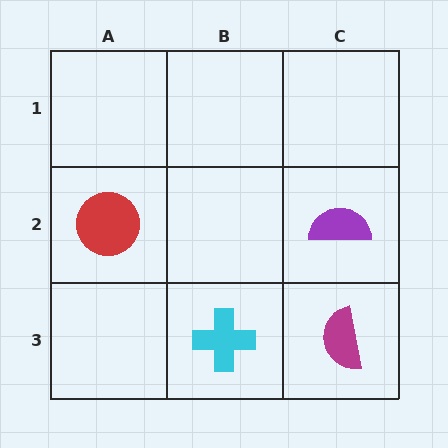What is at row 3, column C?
A magenta semicircle.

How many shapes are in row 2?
2 shapes.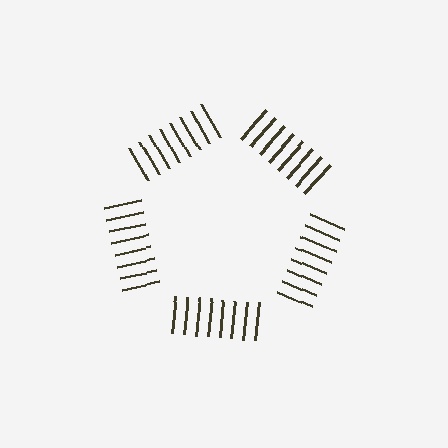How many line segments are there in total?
40 — 8 along each of the 5 edges.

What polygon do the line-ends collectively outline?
An illusory pentagon — the line segments terminate on its edges but no continuous stroke is drawn.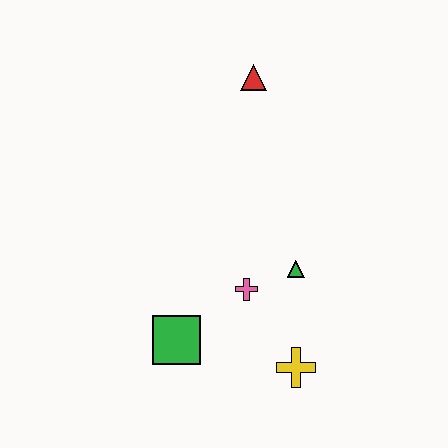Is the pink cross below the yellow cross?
No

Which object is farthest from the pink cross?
The red triangle is farthest from the pink cross.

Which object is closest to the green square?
The pink cross is closest to the green square.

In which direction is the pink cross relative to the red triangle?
The pink cross is below the red triangle.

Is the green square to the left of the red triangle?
Yes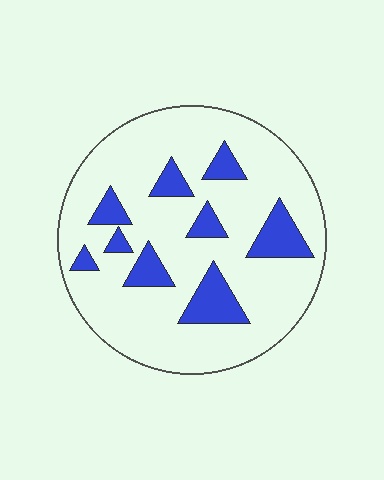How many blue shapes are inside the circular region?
9.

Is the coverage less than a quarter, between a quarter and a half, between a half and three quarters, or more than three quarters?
Less than a quarter.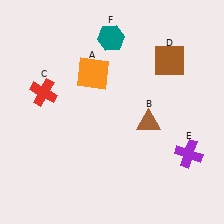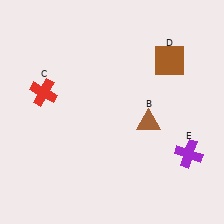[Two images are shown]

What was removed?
The teal hexagon (F), the orange square (A) were removed in Image 2.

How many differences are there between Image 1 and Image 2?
There are 2 differences between the two images.